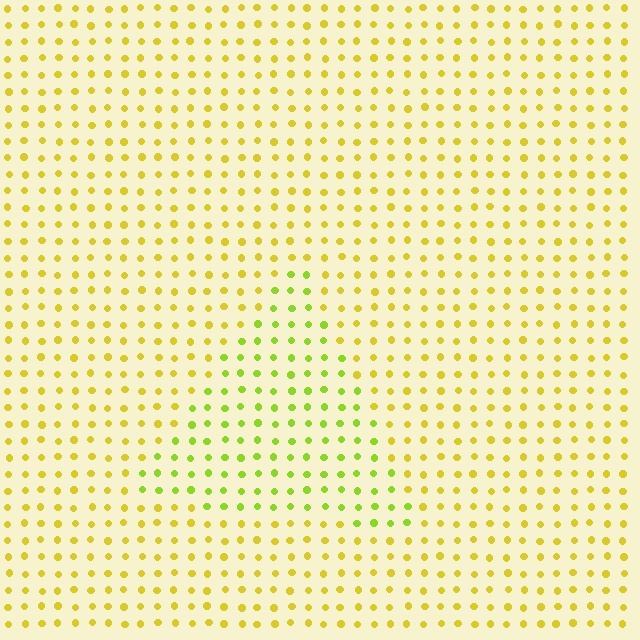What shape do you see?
I see a triangle.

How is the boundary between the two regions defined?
The boundary is defined purely by a slight shift in hue (about 30 degrees). Spacing, size, and orientation are identical on both sides.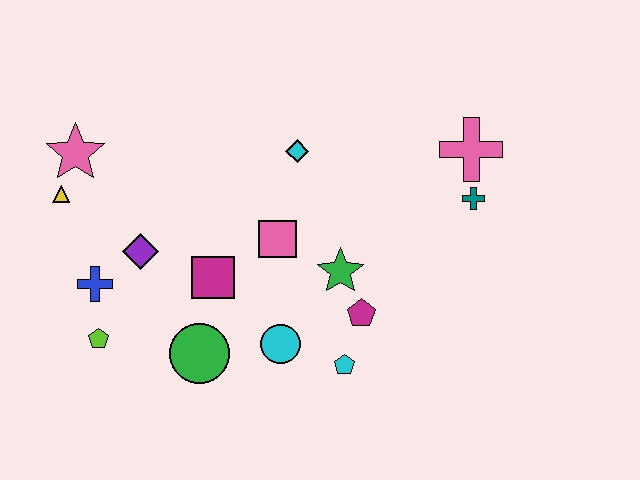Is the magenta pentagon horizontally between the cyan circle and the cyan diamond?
No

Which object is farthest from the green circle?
The pink cross is farthest from the green circle.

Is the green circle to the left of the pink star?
No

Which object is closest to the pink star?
The yellow triangle is closest to the pink star.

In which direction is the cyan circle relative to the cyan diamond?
The cyan circle is below the cyan diamond.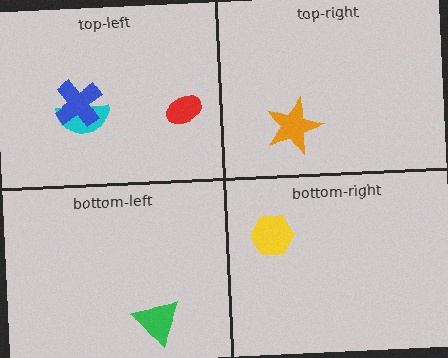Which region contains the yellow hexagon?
The bottom-right region.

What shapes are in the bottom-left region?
The green triangle.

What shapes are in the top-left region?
The red ellipse, the cyan semicircle, the blue cross.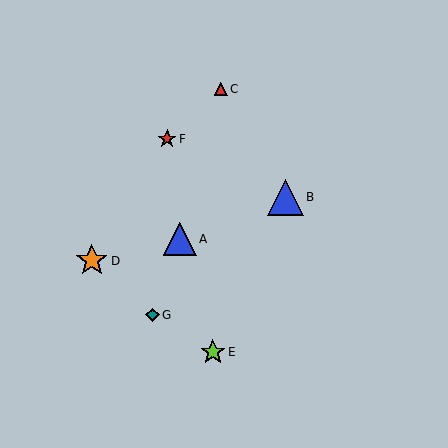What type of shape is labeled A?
Shape A is a blue triangle.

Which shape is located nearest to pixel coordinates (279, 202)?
The blue triangle (labeled B) at (285, 197) is nearest to that location.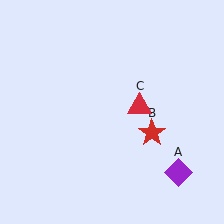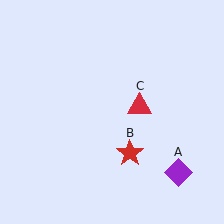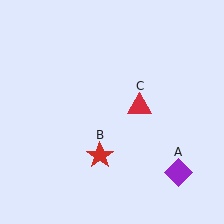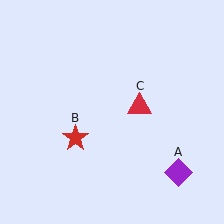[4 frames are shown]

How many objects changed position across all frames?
1 object changed position: red star (object B).